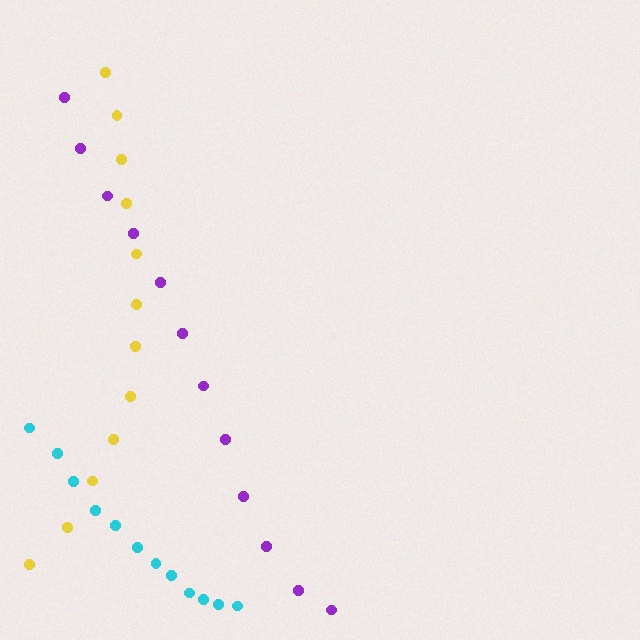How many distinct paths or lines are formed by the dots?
There are 3 distinct paths.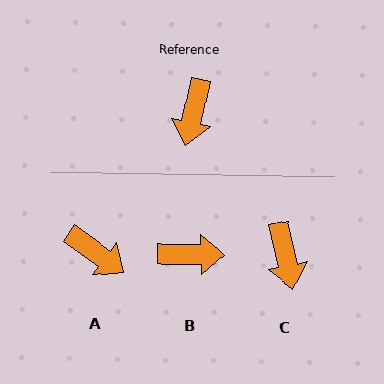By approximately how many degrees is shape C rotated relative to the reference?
Approximately 25 degrees counter-clockwise.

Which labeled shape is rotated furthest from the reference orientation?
B, about 103 degrees away.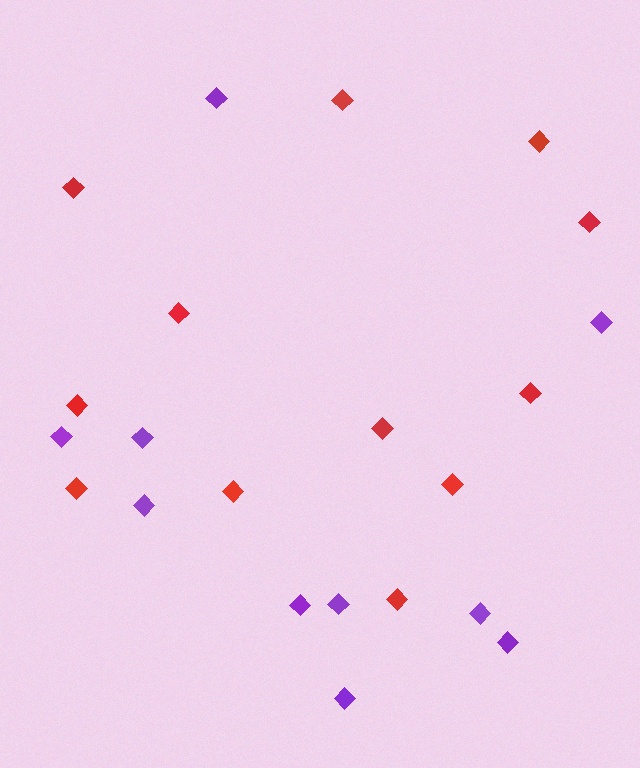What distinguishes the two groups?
There are 2 groups: one group of red diamonds (12) and one group of purple diamonds (10).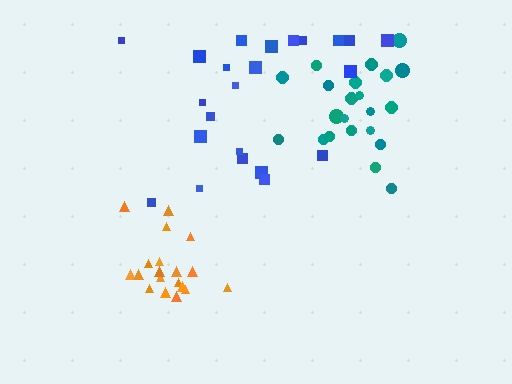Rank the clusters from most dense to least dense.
orange, teal, blue.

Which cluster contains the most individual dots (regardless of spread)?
Teal (24).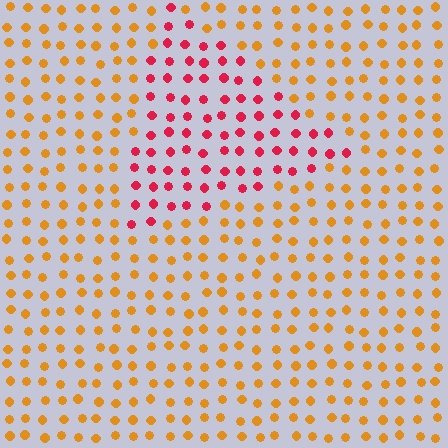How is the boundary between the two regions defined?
The boundary is defined purely by a slight shift in hue (about 49 degrees). Spacing, size, and orientation are identical on both sides.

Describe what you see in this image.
The image is filled with small orange elements in a uniform arrangement. A triangle-shaped region is visible where the elements are tinted to a slightly different hue, forming a subtle color boundary.